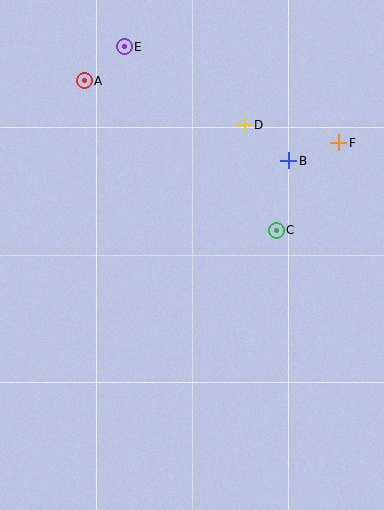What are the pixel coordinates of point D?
Point D is at (244, 125).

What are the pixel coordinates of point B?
Point B is at (289, 161).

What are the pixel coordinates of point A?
Point A is at (84, 81).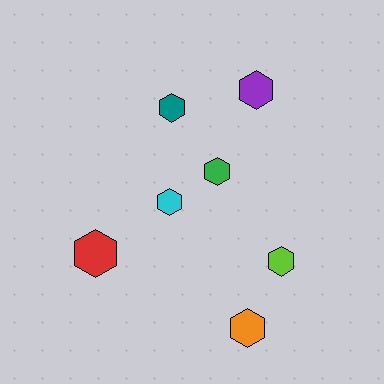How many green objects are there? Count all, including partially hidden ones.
There is 1 green object.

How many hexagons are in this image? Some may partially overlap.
There are 7 hexagons.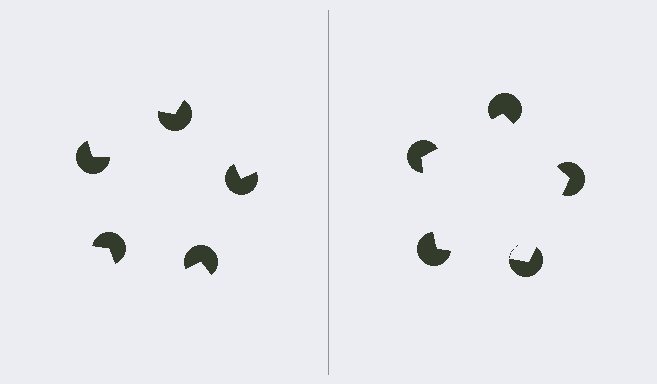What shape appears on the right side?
An illusory pentagon.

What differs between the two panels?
The pac-man discs are positioned identically on both sides; only the wedge orientations differ. On the right they align to a pentagon; on the left they are misaligned.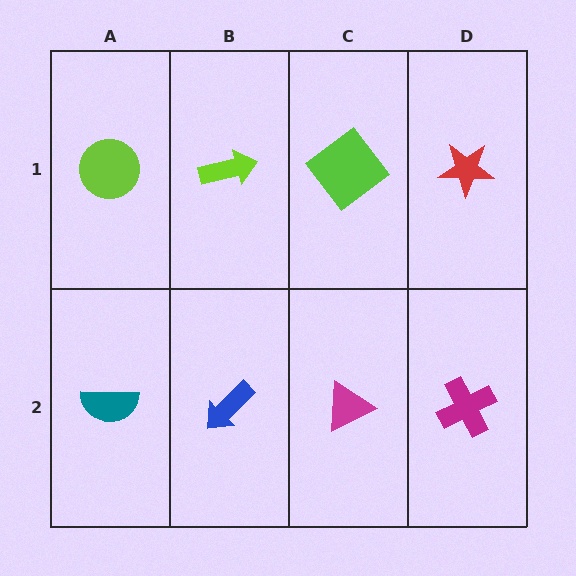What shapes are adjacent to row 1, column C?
A magenta triangle (row 2, column C), a lime arrow (row 1, column B), a red star (row 1, column D).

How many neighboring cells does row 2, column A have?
2.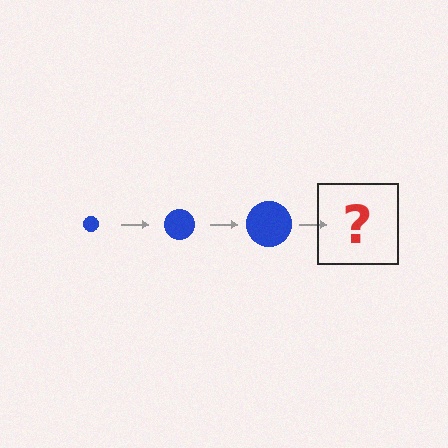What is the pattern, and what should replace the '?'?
The pattern is that the circle gets progressively larger each step. The '?' should be a blue circle, larger than the previous one.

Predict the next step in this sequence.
The next step is a blue circle, larger than the previous one.